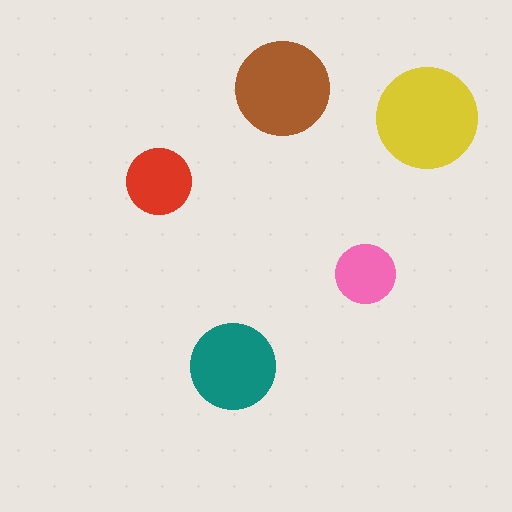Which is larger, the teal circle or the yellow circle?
The yellow one.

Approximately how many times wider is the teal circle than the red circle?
About 1.5 times wider.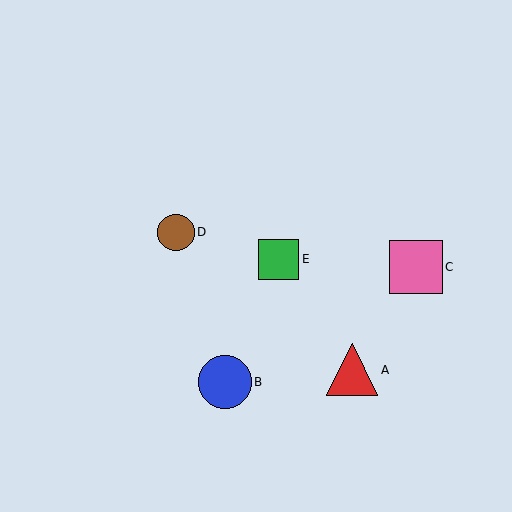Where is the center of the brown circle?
The center of the brown circle is at (176, 232).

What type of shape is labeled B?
Shape B is a blue circle.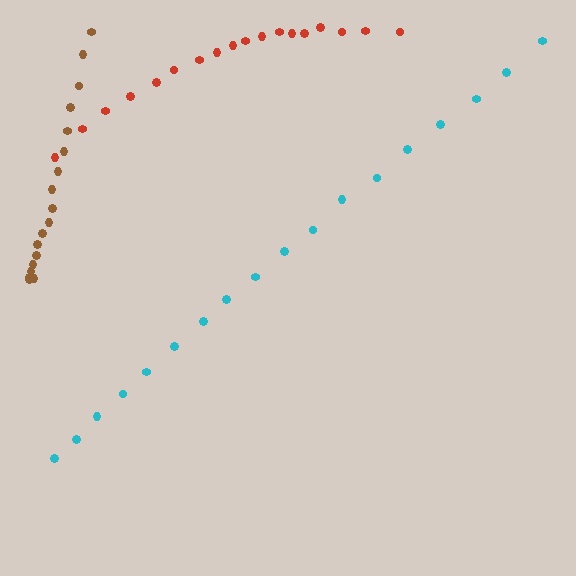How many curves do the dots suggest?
There are 3 distinct paths.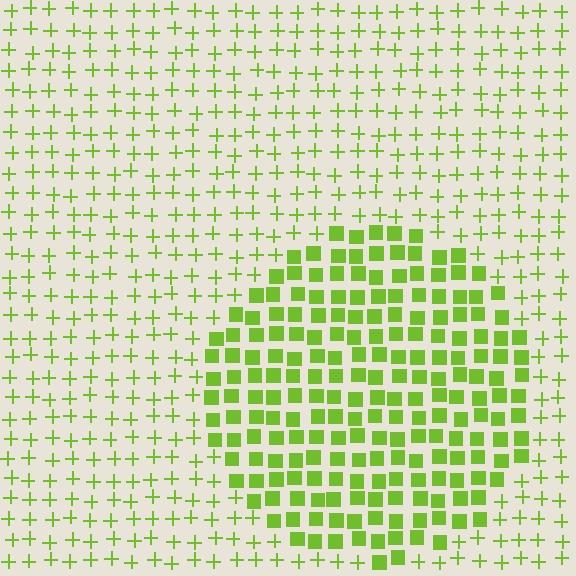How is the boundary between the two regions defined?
The boundary is defined by a change in element shape: squares inside vs. plus signs outside. All elements share the same color and spacing.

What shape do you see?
I see a circle.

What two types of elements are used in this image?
The image uses squares inside the circle region and plus signs outside it.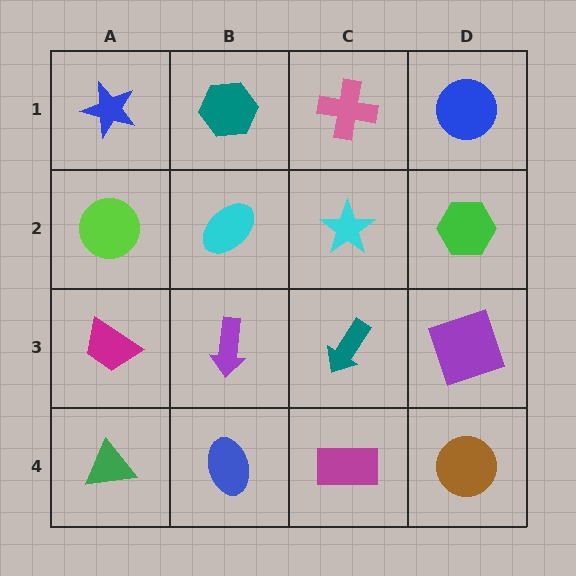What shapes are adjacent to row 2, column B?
A teal hexagon (row 1, column B), a purple arrow (row 3, column B), a lime circle (row 2, column A), a cyan star (row 2, column C).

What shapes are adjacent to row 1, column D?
A green hexagon (row 2, column D), a pink cross (row 1, column C).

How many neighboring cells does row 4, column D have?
2.